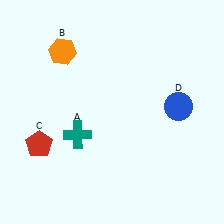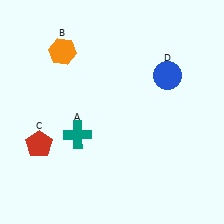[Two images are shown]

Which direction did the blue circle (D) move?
The blue circle (D) moved up.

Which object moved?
The blue circle (D) moved up.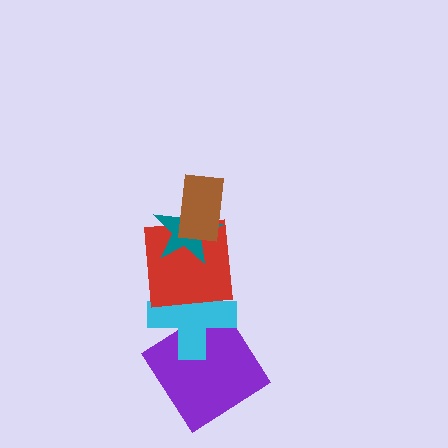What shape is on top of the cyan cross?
The red square is on top of the cyan cross.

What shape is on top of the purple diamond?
The cyan cross is on top of the purple diamond.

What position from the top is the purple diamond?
The purple diamond is 5th from the top.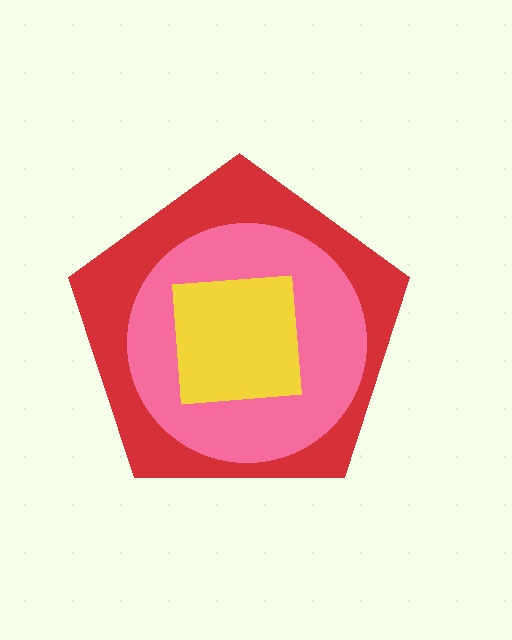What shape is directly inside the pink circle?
The yellow square.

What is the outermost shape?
The red pentagon.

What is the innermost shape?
The yellow square.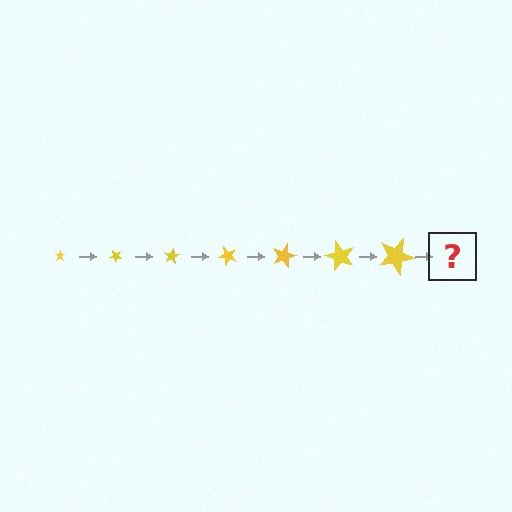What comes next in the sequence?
The next element should be a star, larger than the previous one and rotated 280 degrees from the start.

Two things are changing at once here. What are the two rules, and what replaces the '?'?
The two rules are that the star grows larger each step and it rotates 40 degrees each step. The '?' should be a star, larger than the previous one and rotated 280 degrees from the start.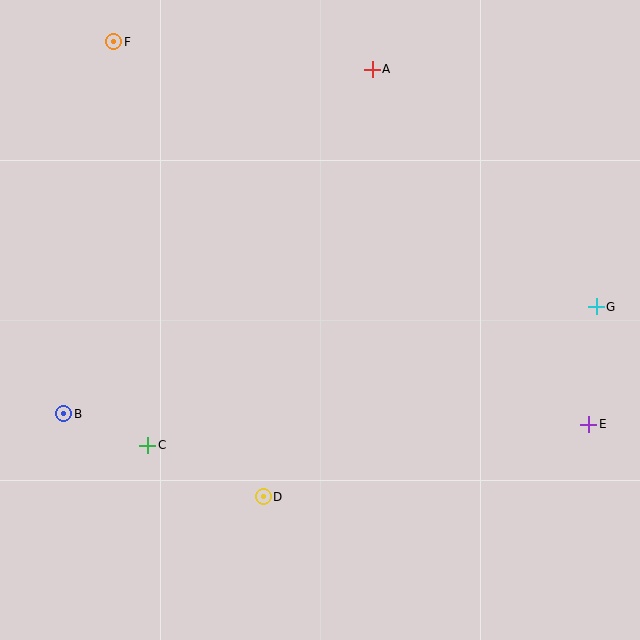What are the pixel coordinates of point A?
Point A is at (372, 69).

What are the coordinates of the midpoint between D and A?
The midpoint between D and A is at (318, 283).